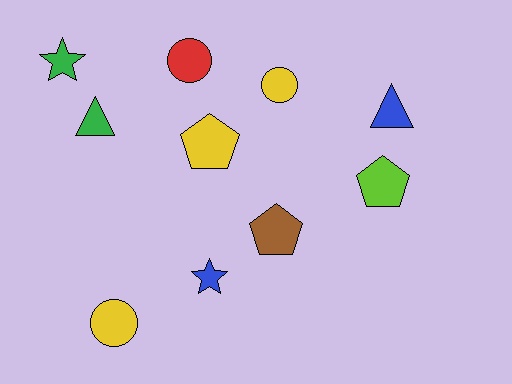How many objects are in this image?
There are 10 objects.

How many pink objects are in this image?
There are no pink objects.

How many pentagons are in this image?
There are 3 pentagons.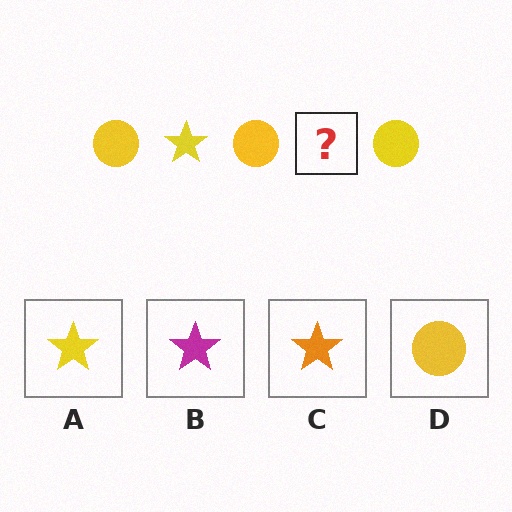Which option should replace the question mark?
Option A.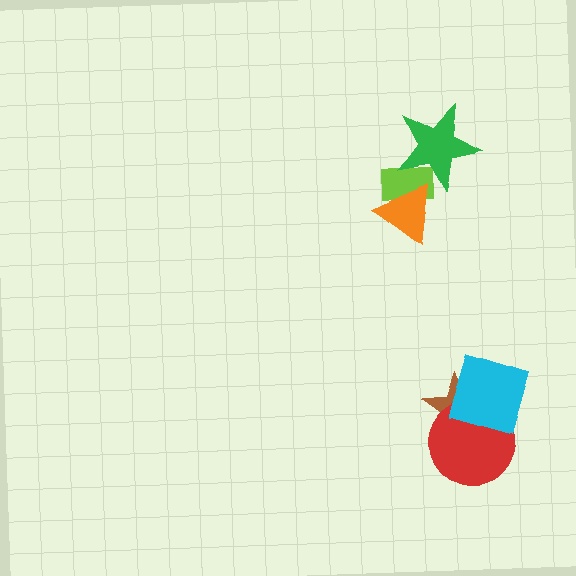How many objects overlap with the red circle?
2 objects overlap with the red circle.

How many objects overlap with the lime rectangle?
2 objects overlap with the lime rectangle.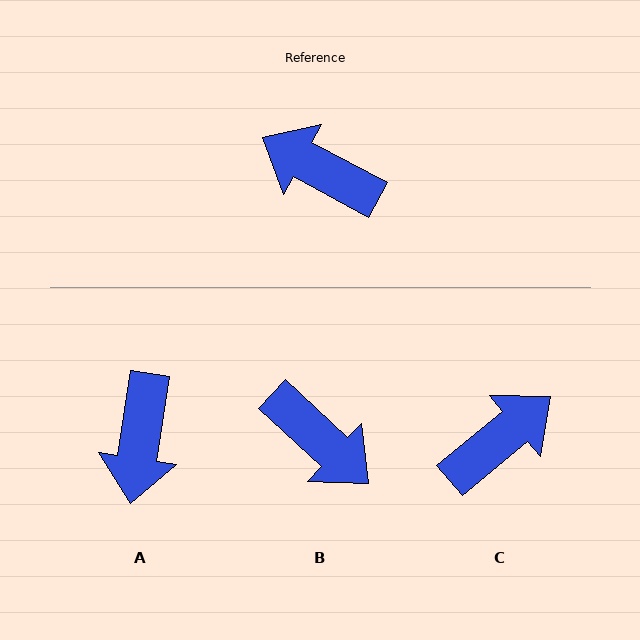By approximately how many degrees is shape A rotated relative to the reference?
Approximately 110 degrees counter-clockwise.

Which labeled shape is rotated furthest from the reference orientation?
B, about 166 degrees away.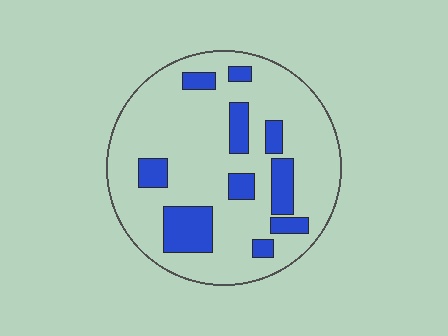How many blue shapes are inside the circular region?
10.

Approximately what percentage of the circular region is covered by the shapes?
Approximately 20%.